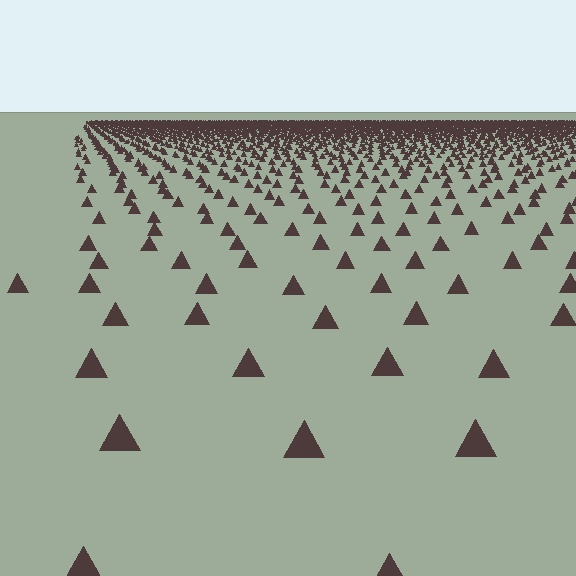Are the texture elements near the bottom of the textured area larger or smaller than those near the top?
Larger. Near the bottom, elements are closer to the viewer and appear at a bigger on-screen size.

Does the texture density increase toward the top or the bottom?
Density increases toward the top.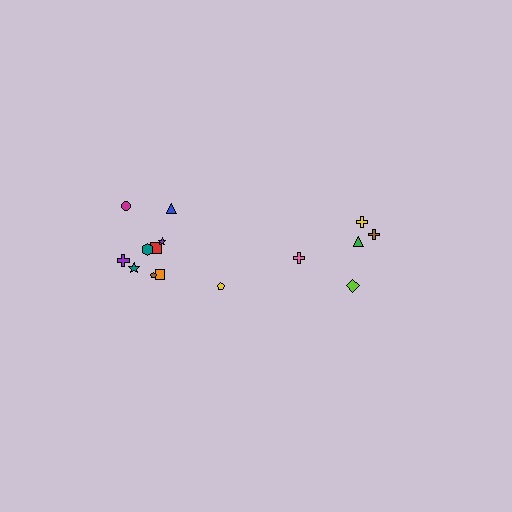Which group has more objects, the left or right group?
The left group.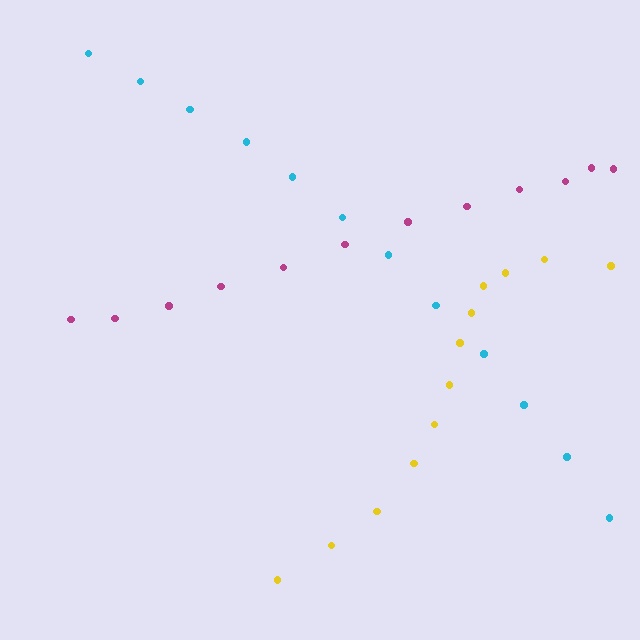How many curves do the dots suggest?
There are 3 distinct paths.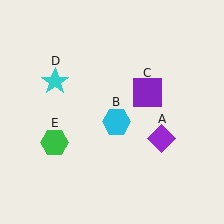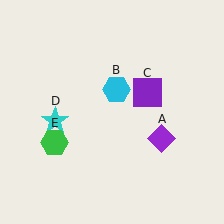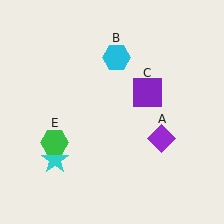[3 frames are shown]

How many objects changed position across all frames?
2 objects changed position: cyan hexagon (object B), cyan star (object D).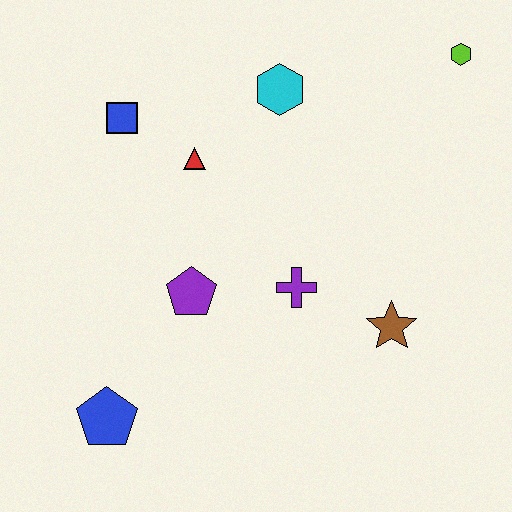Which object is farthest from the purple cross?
The lime hexagon is farthest from the purple cross.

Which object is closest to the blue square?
The red triangle is closest to the blue square.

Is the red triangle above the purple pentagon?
Yes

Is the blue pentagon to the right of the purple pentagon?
No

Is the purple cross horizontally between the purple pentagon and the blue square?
No